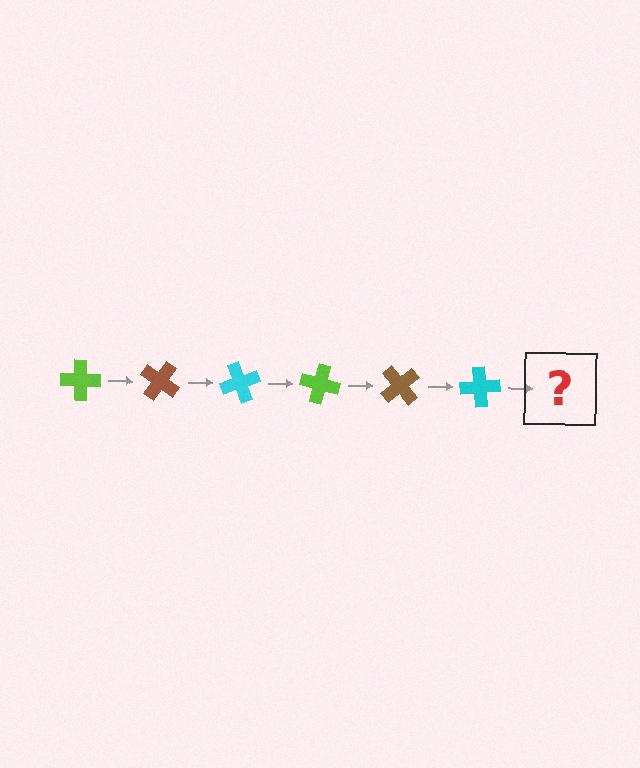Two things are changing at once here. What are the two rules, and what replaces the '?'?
The two rules are that it rotates 35 degrees each step and the color cycles through lime, brown, and cyan. The '?' should be a lime cross, rotated 210 degrees from the start.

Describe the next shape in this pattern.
It should be a lime cross, rotated 210 degrees from the start.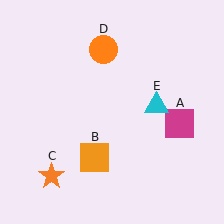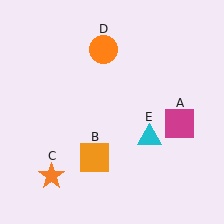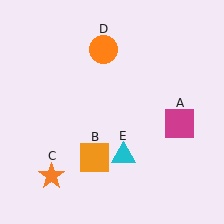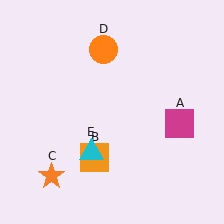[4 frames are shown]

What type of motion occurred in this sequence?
The cyan triangle (object E) rotated clockwise around the center of the scene.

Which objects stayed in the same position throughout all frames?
Magenta square (object A) and orange square (object B) and orange star (object C) and orange circle (object D) remained stationary.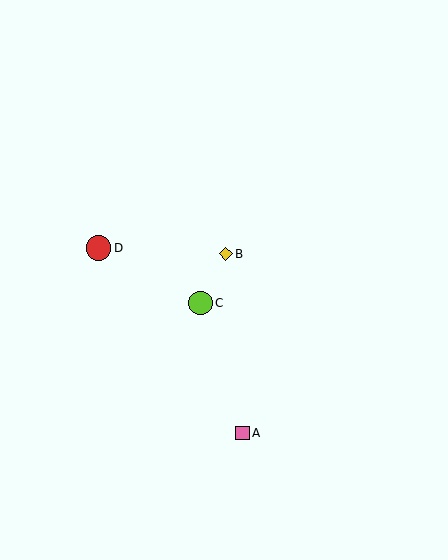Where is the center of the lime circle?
The center of the lime circle is at (200, 303).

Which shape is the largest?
The red circle (labeled D) is the largest.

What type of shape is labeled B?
Shape B is a yellow diamond.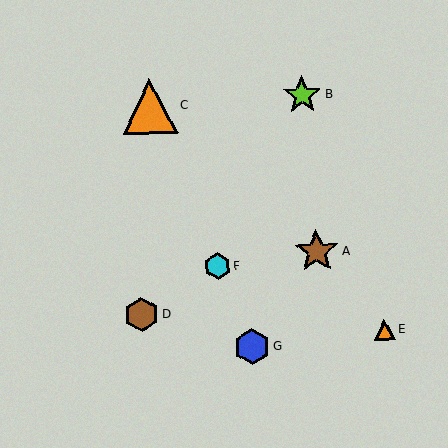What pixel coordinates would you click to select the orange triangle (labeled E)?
Click at (384, 330) to select the orange triangle E.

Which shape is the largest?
The orange triangle (labeled C) is the largest.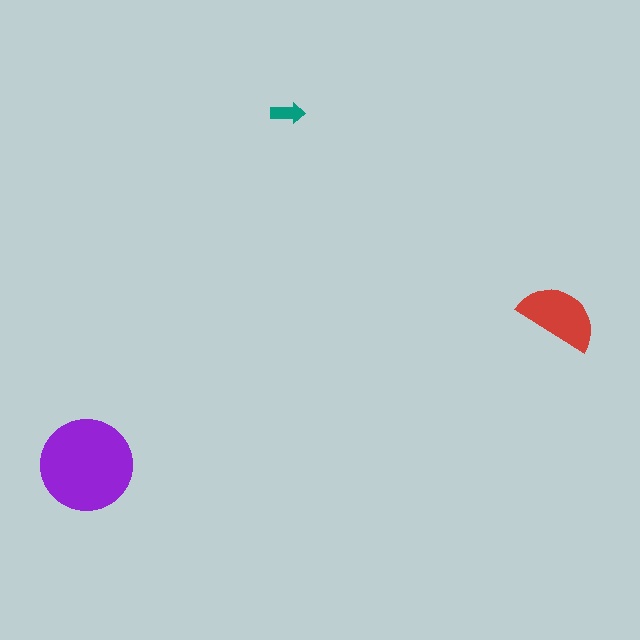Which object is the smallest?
The teal arrow.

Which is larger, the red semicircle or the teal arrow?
The red semicircle.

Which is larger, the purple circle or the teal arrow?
The purple circle.